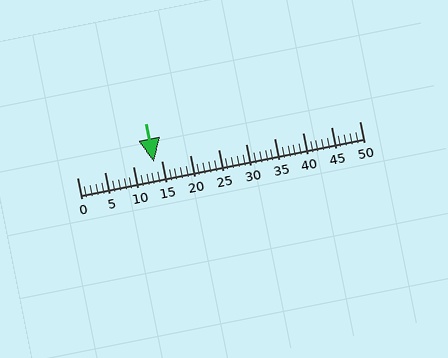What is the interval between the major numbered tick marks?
The major tick marks are spaced 5 units apart.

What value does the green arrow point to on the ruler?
The green arrow points to approximately 14.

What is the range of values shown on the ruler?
The ruler shows values from 0 to 50.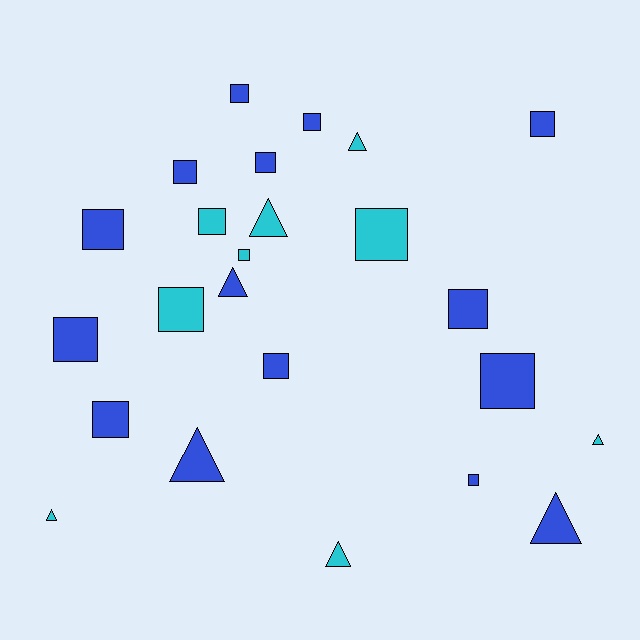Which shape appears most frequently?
Square, with 16 objects.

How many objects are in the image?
There are 24 objects.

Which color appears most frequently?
Blue, with 15 objects.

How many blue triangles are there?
There are 3 blue triangles.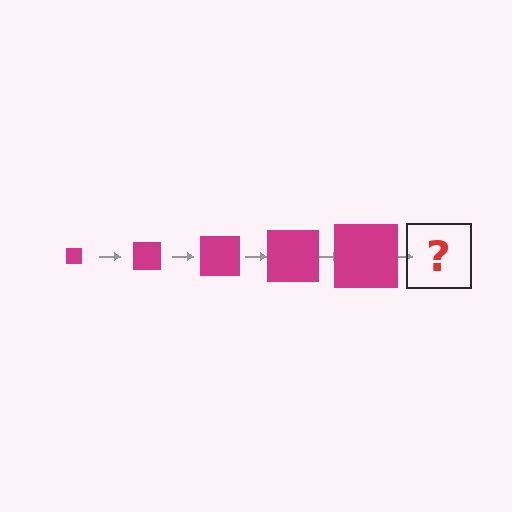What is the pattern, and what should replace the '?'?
The pattern is that the square gets progressively larger each step. The '?' should be a magenta square, larger than the previous one.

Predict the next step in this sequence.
The next step is a magenta square, larger than the previous one.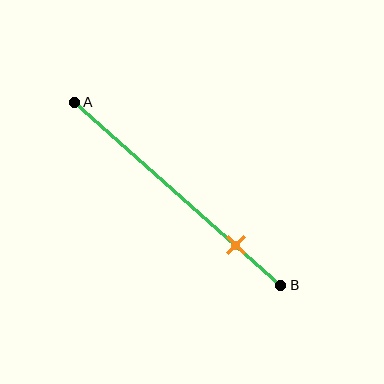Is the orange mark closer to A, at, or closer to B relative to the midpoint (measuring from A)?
The orange mark is closer to point B than the midpoint of segment AB.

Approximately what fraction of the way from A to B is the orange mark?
The orange mark is approximately 80% of the way from A to B.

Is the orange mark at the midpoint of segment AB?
No, the mark is at about 80% from A, not at the 50% midpoint.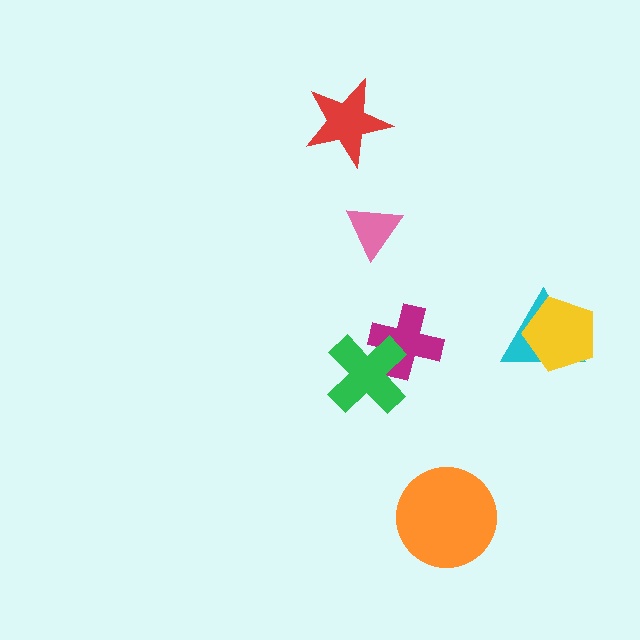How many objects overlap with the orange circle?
0 objects overlap with the orange circle.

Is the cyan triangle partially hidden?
Yes, it is partially covered by another shape.